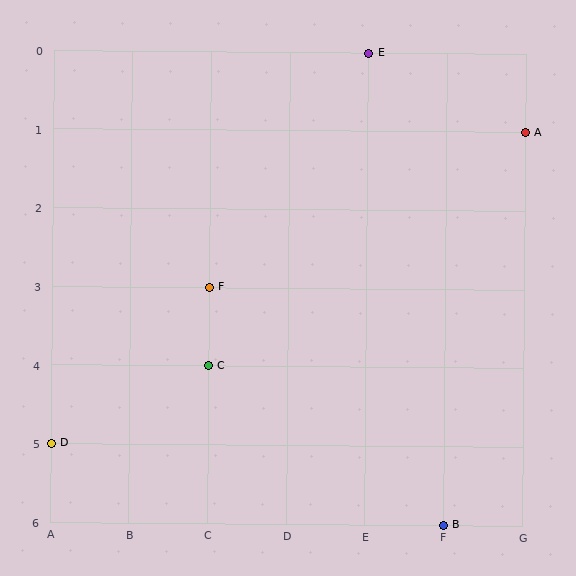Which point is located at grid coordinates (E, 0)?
Point E is at (E, 0).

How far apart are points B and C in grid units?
Points B and C are 3 columns and 2 rows apart (about 3.6 grid units diagonally).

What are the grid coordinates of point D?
Point D is at grid coordinates (A, 5).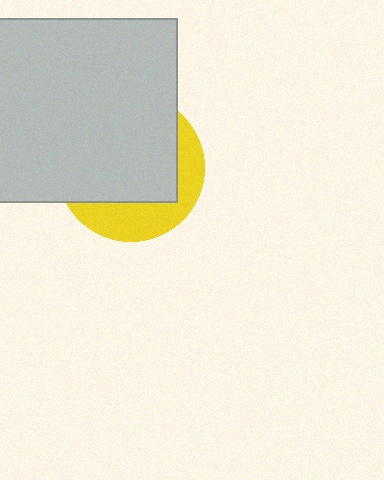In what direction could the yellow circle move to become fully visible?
The yellow circle could move toward the lower-right. That would shift it out from behind the light gray square entirely.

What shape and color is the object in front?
The object in front is a light gray square.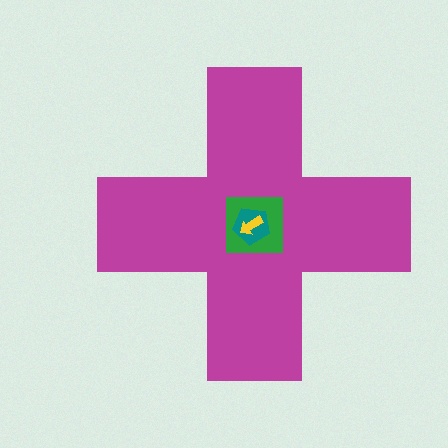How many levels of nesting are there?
4.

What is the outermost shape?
The magenta cross.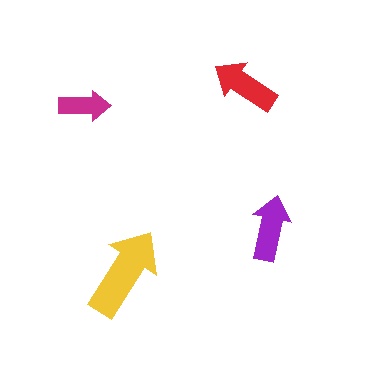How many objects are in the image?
There are 4 objects in the image.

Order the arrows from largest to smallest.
the yellow one, the red one, the purple one, the magenta one.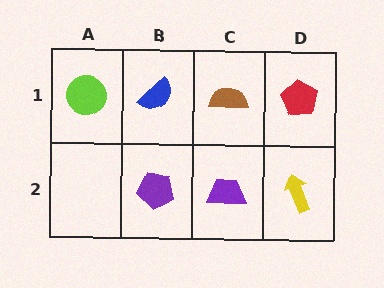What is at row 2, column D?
A yellow arrow.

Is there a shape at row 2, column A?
No, that cell is empty.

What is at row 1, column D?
A red pentagon.